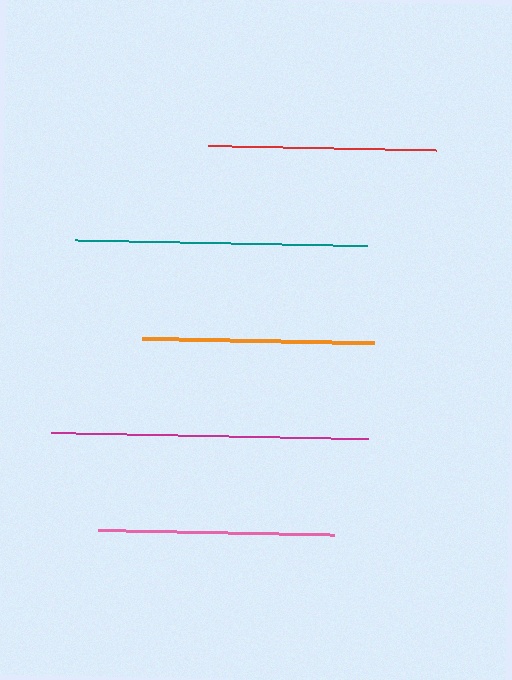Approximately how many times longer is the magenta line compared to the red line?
The magenta line is approximately 1.4 times the length of the red line.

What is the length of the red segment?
The red segment is approximately 228 pixels long.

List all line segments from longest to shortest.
From longest to shortest: magenta, teal, pink, orange, red.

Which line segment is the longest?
The magenta line is the longest at approximately 316 pixels.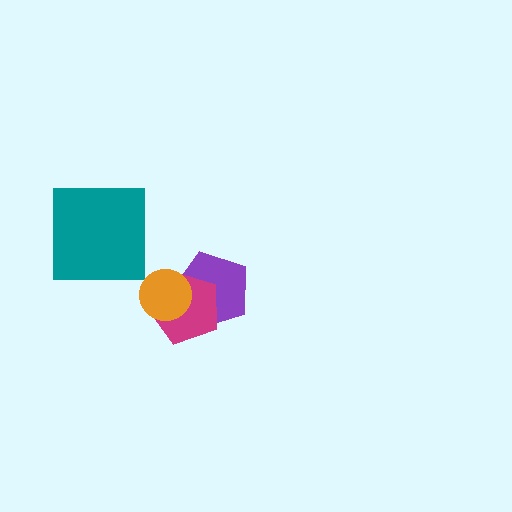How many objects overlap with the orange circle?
2 objects overlap with the orange circle.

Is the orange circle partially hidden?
No, no other shape covers it.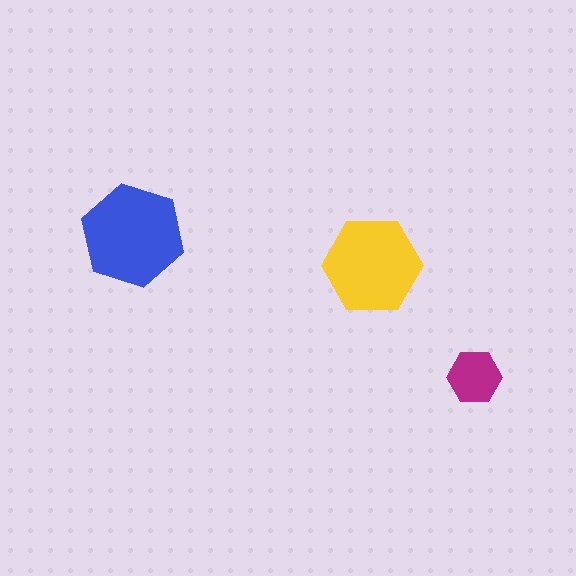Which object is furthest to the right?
The magenta hexagon is rightmost.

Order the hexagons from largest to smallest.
the blue one, the yellow one, the magenta one.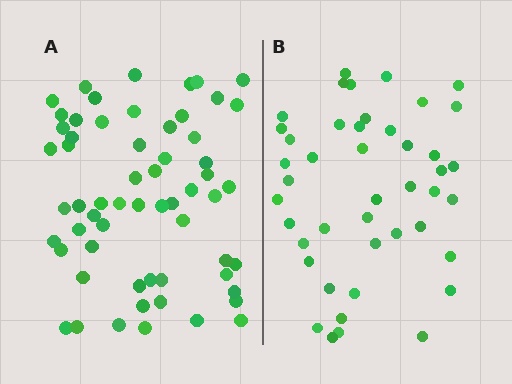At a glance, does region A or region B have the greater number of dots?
Region A (the left region) has more dots.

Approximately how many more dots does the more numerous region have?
Region A has approximately 15 more dots than region B.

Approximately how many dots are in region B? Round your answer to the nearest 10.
About 40 dots. (The exact count is 44, which rounds to 40.)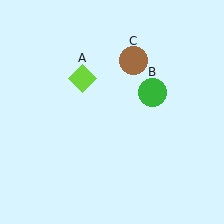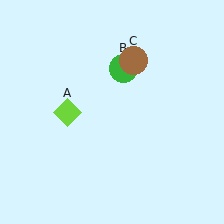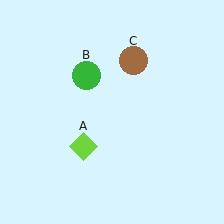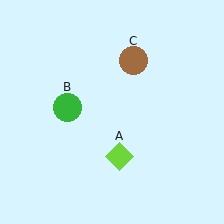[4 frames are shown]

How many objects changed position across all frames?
2 objects changed position: lime diamond (object A), green circle (object B).